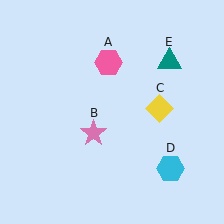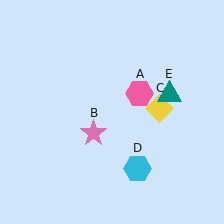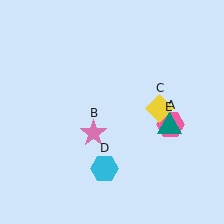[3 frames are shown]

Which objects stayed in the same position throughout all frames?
Pink star (object B) and yellow diamond (object C) remained stationary.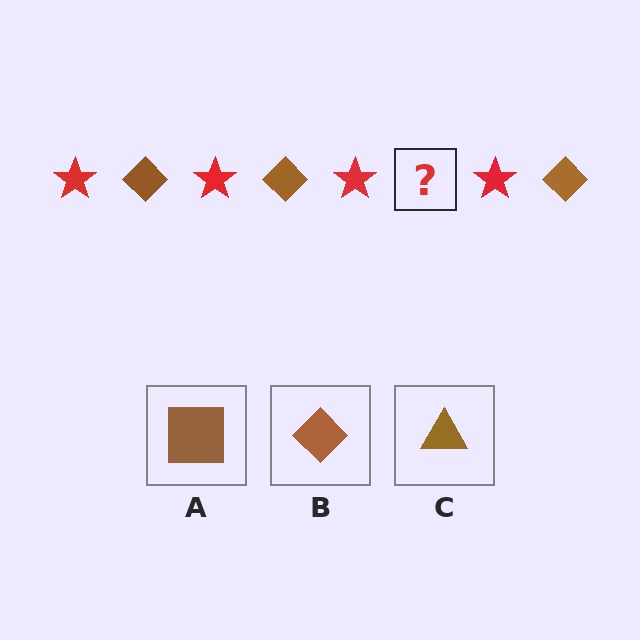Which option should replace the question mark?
Option B.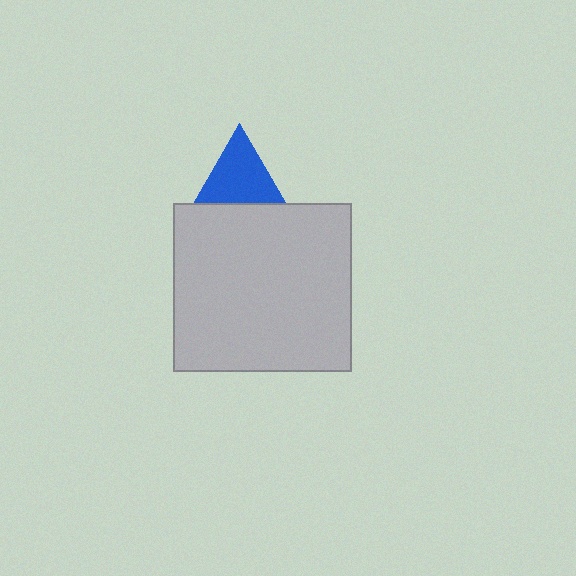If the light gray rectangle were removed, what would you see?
You would see the complete blue triangle.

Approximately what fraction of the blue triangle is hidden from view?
Roughly 47% of the blue triangle is hidden behind the light gray rectangle.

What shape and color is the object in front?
The object in front is a light gray rectangle.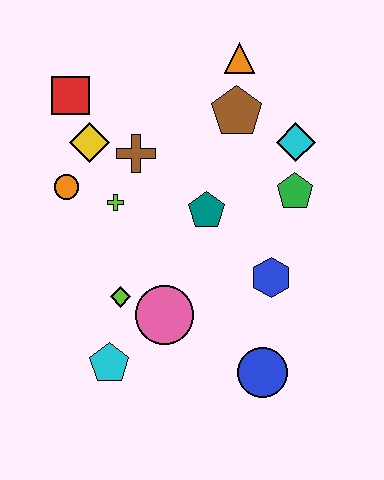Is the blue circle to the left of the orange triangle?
No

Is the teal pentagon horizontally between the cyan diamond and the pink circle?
Yes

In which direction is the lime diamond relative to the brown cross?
The lime diamond is below the brown cross.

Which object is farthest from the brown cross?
The blue circle is farthest from the brown cross.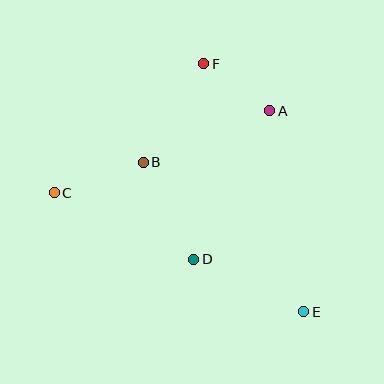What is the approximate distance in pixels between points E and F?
The distance between E and F is approximately 267 pixels.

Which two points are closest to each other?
Points A and F are closest to each other.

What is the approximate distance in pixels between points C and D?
The distance between C and D is approximately 155 pixels.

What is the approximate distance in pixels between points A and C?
The distance between A and C is approximately 231 pixels.